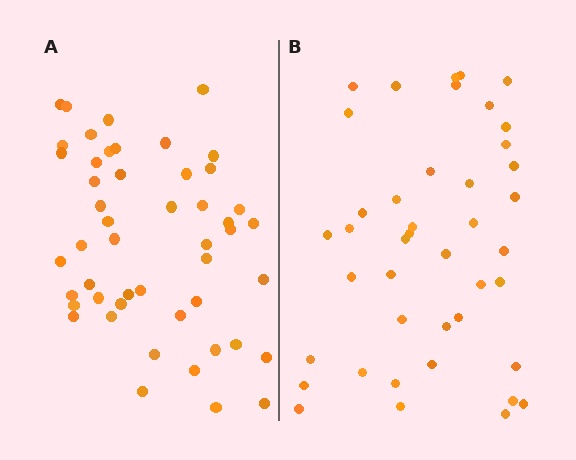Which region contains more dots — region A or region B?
Region A (the left region) has more dots.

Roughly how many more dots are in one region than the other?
Region A has roughly 8 or so more dots than region B.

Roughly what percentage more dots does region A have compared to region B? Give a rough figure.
About 15% more.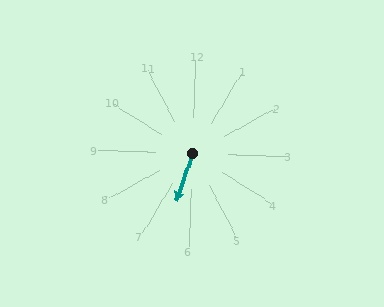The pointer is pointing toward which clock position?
Roughly 7 o'clock.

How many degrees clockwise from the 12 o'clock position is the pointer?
Approximately 197 degrees.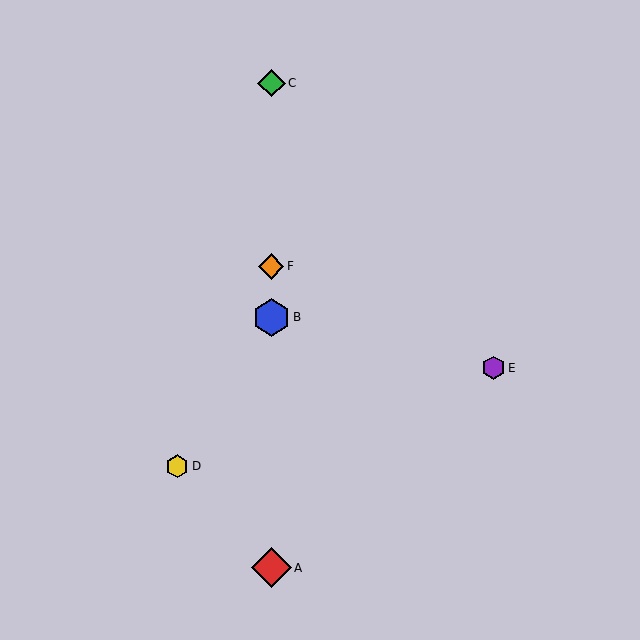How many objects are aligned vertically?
4 objects (A, B, C, F) are aligned vertically.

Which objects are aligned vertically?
Objects A, B, C, F are aligned vertically.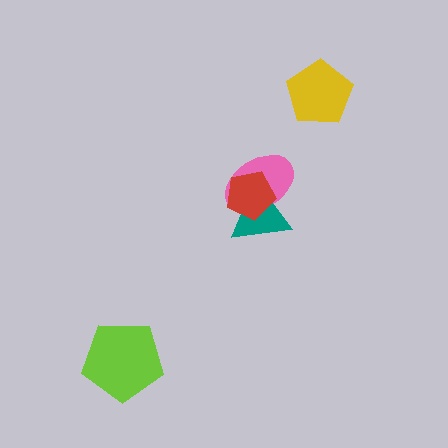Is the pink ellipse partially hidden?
Yes, it is partially covered by another shape.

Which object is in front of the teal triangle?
The red pentagon is in front of the teal triangle.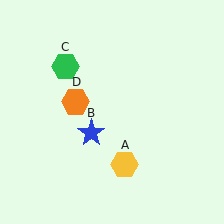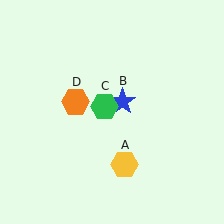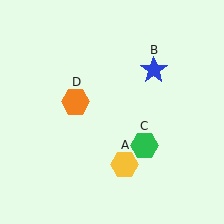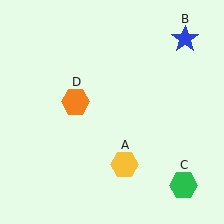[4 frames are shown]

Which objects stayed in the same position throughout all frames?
Yellow hexagon (object A) and orange hexagon (object D) remained stationary.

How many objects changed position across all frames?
2 objects changed position: blue star (object B), green hexagon (object C).